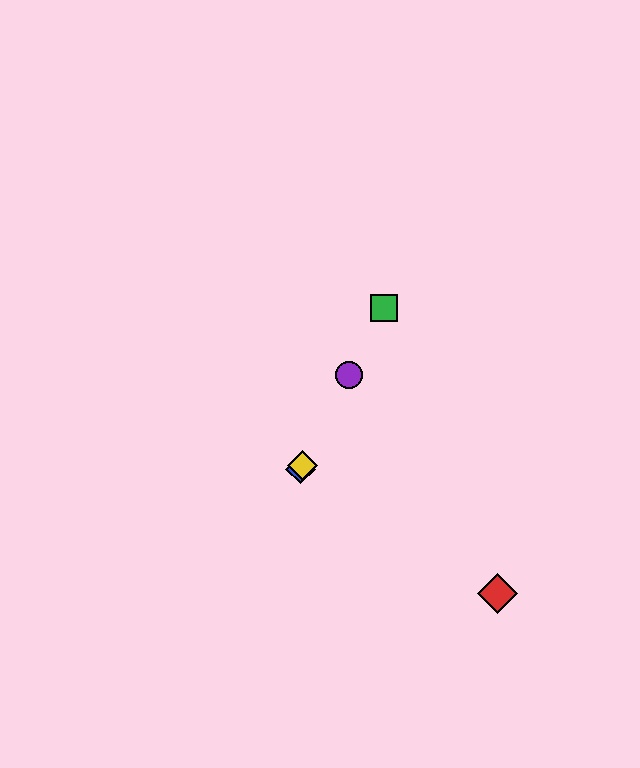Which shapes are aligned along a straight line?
The blue diamond, the green square, the yellow diamond, the purple circle are aligned along a straight line.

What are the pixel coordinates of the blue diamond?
The blue diamond is at (301, 469).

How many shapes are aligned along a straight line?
4 shapes (the blue diamond, the green square, the yellow diamond, the purple circle) are aligned along a straight line.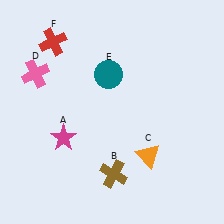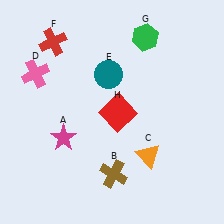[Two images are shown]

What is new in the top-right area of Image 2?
A green hexagon (G) was added in the top-right area of Image 2.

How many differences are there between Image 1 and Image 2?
There are 2 differences between the two images.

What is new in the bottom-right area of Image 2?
A red square (H) was added in the bottom-right area of Image 2.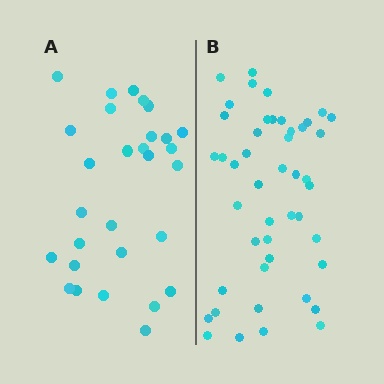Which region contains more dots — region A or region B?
Region B (the right region) has more dots.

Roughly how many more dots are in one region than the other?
Region B has approximately 15 more dots than region A.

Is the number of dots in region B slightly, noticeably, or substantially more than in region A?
Region B has substantially more. The ratio is roughly 1.6 to 1.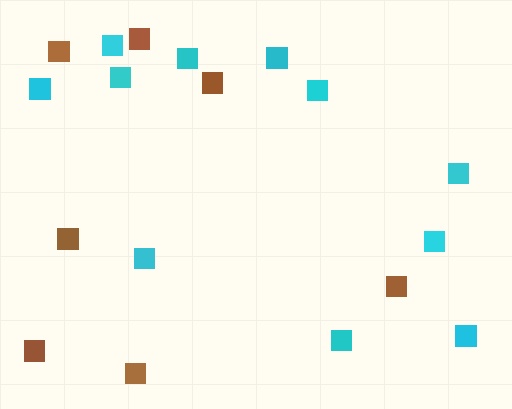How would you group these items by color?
There are 2 groups: one group of brown squares (7) and one group of cyan squares (11).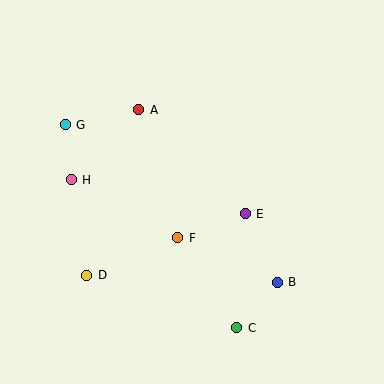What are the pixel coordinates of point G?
Point G is at (65, 125).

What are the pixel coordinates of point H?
Point H is at (71, 180).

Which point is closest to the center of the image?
Point F at (178, 238) is closest to the center.